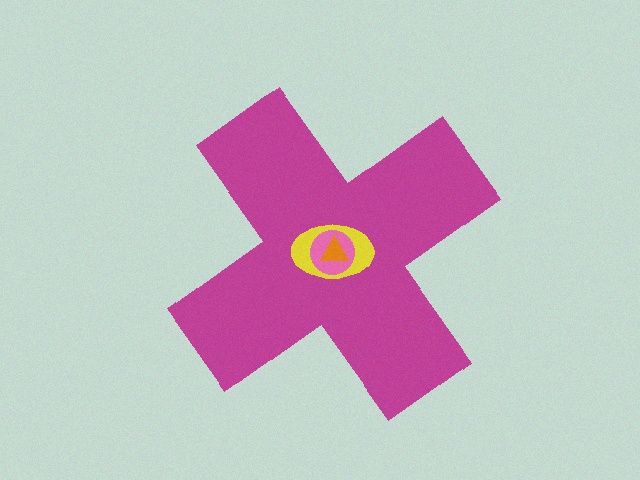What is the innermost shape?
The orange triangle.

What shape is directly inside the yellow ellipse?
The pink circle.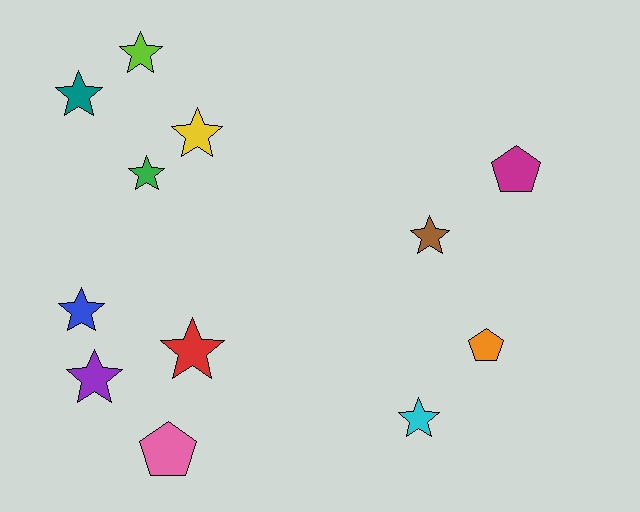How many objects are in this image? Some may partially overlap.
There are 12 objects.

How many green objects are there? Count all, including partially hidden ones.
There is 1 green object.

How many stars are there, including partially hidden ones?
There are 9 stars.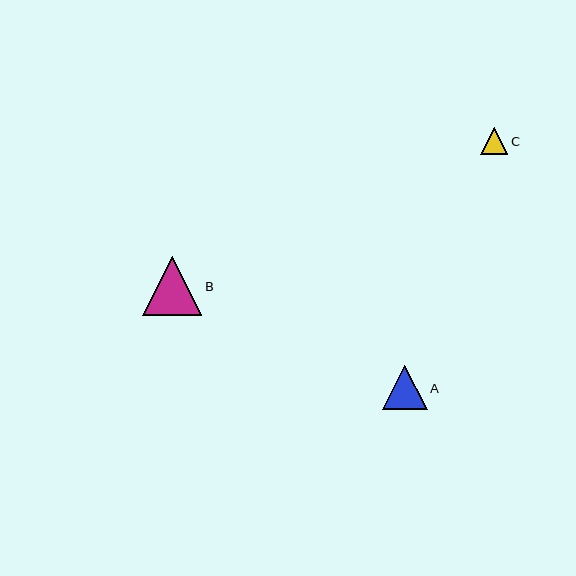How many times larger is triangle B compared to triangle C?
Triangle B is approximately 2.2 times the size of triangle C.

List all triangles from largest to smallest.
From largest to smallest: B, A, C.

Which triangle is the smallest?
Triangle C is the smallest with a size of approximately 28 pixels.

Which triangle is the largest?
Triangle B is the largest with a size of approximately 59 pixels.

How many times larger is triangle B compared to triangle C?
Triangle B is approximately 2.2 times the size of triangle C.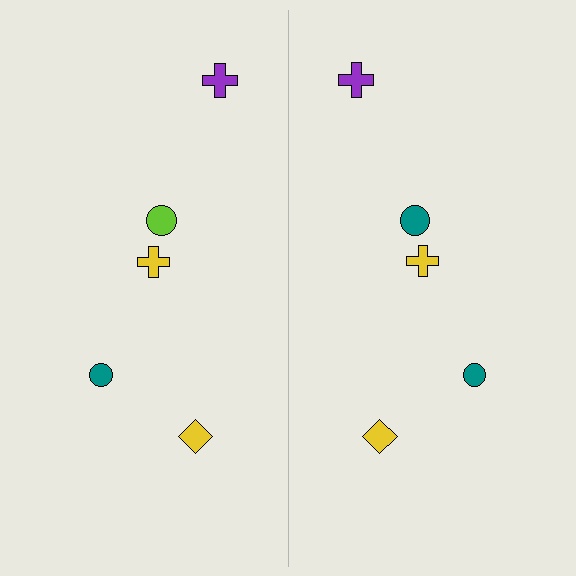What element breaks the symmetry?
The teal circle on the right side breaks the symmetry — its mirror counterpart is lime.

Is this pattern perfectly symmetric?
No, the pattern is not perfectly symmetric. The teal circle on the right side breaks the symmetry — its mirror counterpart is lime.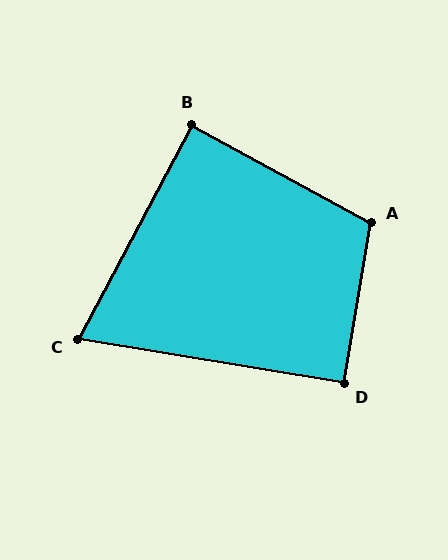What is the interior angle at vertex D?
Approximately 90 degrees (approximately right).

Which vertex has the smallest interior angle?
C, at approximately 71 degrees.